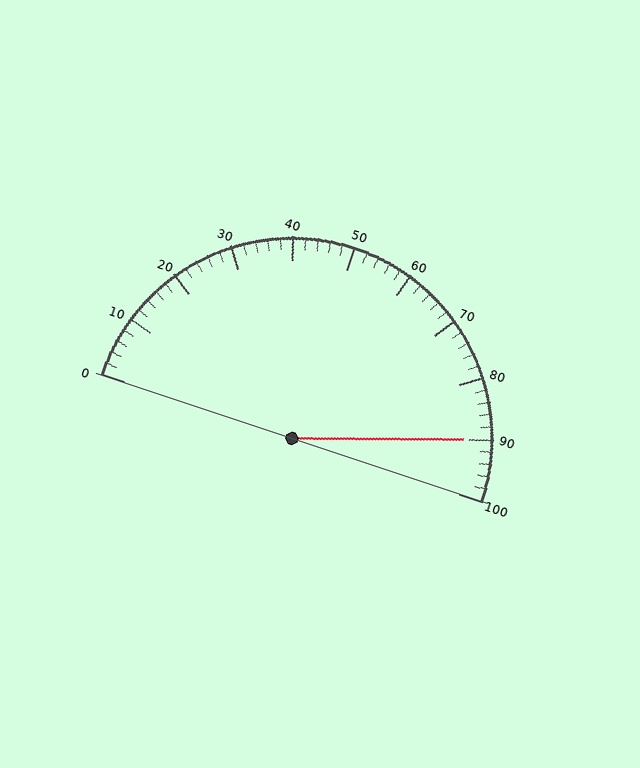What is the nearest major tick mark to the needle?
The nearest major tick mark is 90.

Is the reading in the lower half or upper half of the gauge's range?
The reading is in the upper half of the range (0 to 100).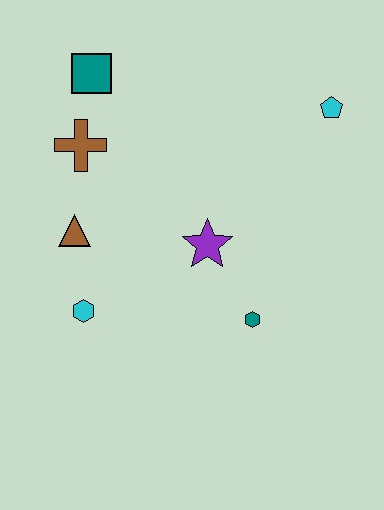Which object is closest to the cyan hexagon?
The brown triangle is closest to the cyan hexagon.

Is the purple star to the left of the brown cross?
No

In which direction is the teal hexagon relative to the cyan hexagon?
The teal hexagon is to the right of the cyan hexagon.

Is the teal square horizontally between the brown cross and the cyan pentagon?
Yes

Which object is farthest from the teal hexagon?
The teal square is farthest from the teal hexagon.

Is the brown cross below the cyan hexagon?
No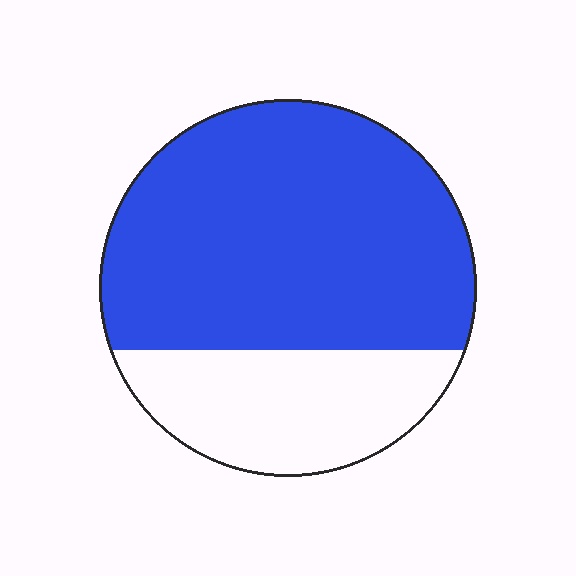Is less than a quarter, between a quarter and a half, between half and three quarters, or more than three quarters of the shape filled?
Between half and three quarters.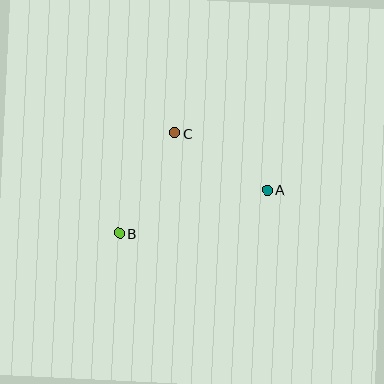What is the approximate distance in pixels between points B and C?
The distance between B and C is approximately 115 pixels.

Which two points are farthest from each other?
Points A and B are farthest from each other.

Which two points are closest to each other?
Points A and C are closest to each other.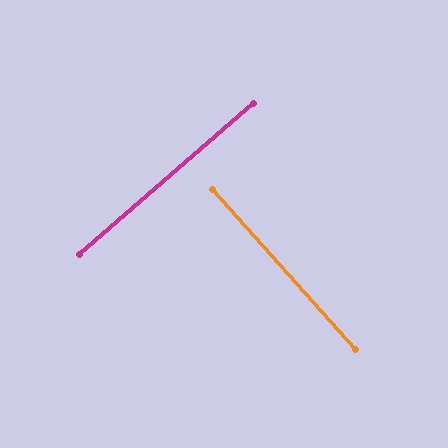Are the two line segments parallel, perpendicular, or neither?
Perpendicular — they meet at approximately 89°.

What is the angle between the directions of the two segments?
Approximately 89 degrees.